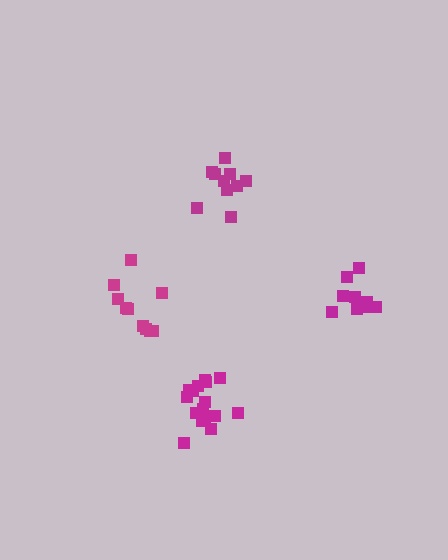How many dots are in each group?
Group 1: 10 dots, Group 2: 10 dots, Group 3: 10 dots, Group 4: 16 dots (46 total).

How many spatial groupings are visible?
There are 4 spatial groupings.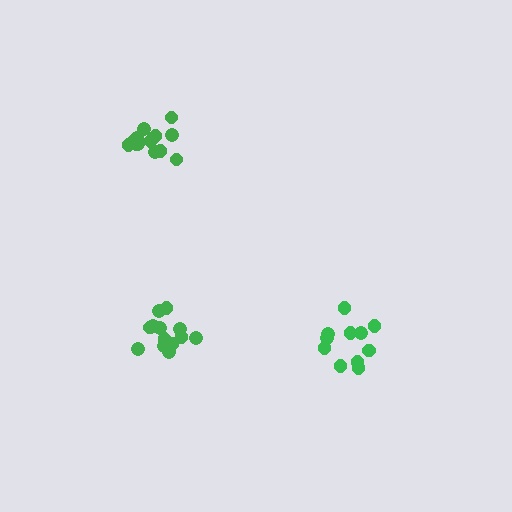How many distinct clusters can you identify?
There are 3 distinct clusters.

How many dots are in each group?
Group 1: 11 dots, Group 2: 13 dots, Group 3: 13 dots (37 total).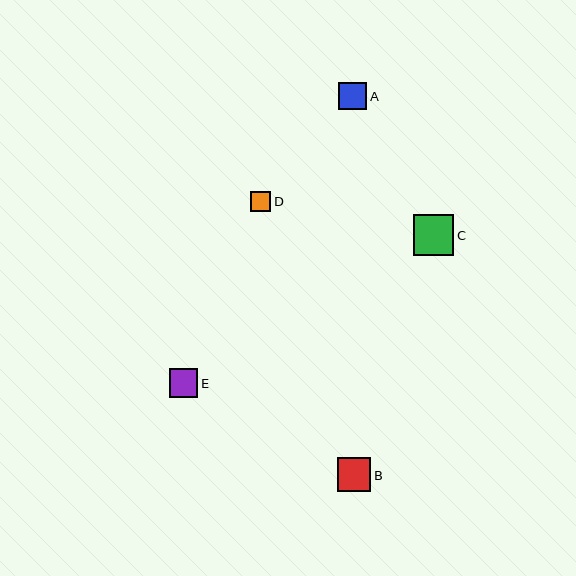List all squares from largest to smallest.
From largest to smallest: C, B, E, A, D.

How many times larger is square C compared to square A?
Square C is approximately 1.5 times the size of square A.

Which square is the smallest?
Square D is the smallest with a size of approximately 21 pixels.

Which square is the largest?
Square C is the largest with a size of approximately 41 pixels.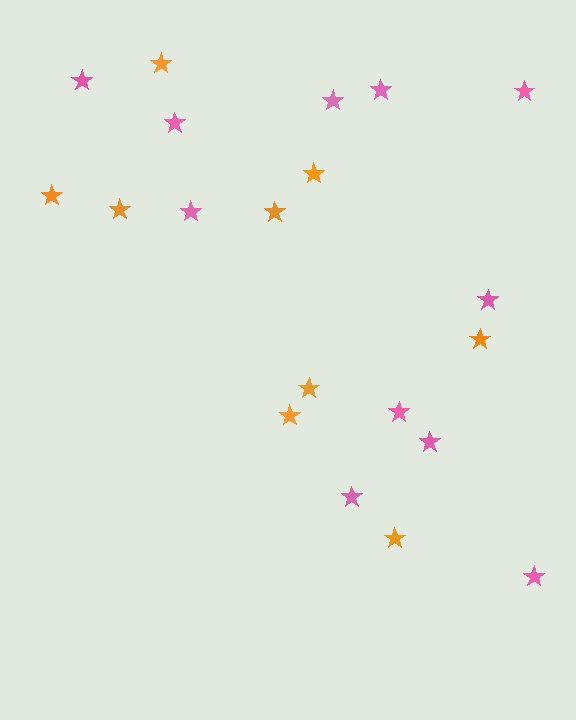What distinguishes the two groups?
There are 2 groups: one group of pink stars (11) and one group of orange stars (9).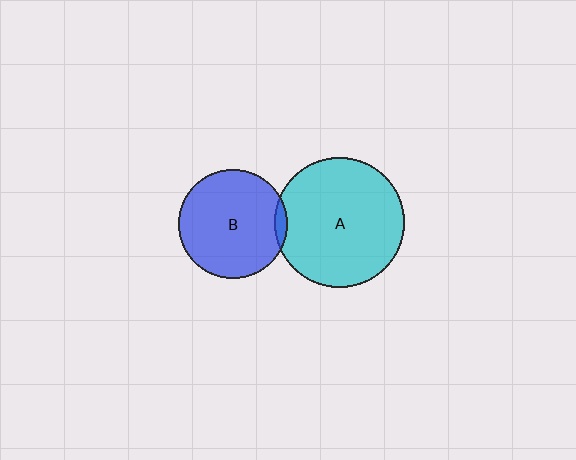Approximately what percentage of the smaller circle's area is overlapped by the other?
Approximately 5%.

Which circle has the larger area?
Circle A (cyan).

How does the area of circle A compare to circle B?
Approximately 1.4 times.